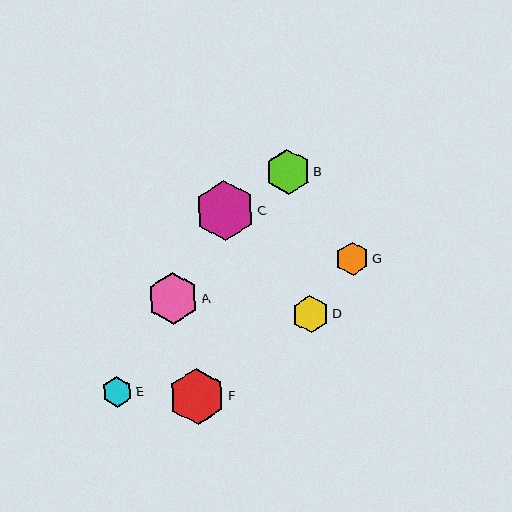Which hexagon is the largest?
Hexagon C is the largest with a size of approximately 60 pixels.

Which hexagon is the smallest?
Hexagon E is the smallest with a size of approximately 30 pixels.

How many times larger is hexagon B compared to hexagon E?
Hexagon B is approximately 1.5 times the size of hexagon E.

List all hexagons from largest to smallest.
From largest to smallest: C, F, A, B, D, G, E.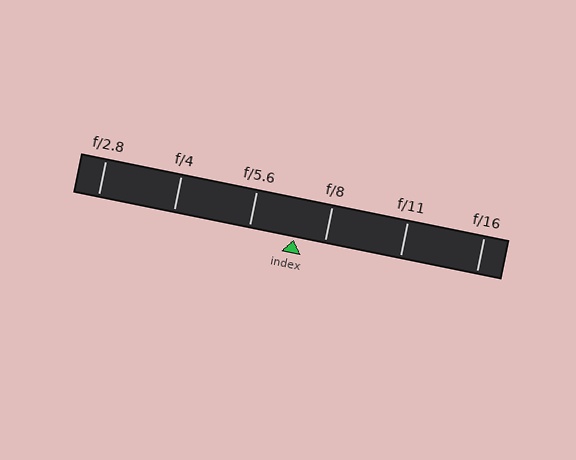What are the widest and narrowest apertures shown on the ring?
The widest aperture shown is f/2.8 and the narrowest is f/16.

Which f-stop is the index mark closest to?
The index mark is closest to f/8.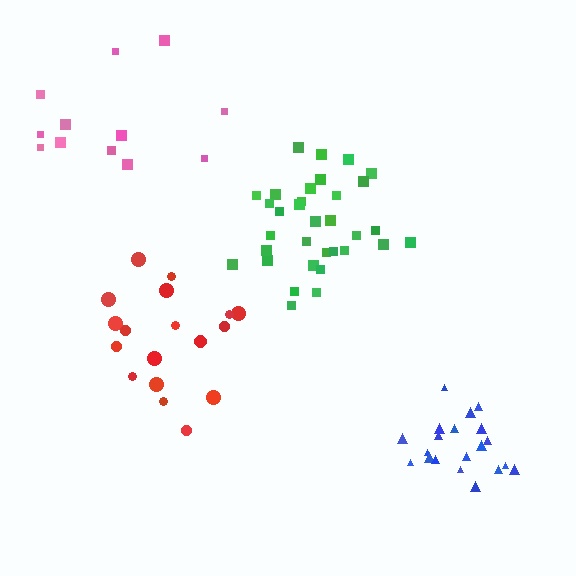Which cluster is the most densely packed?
Blue.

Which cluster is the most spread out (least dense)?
Pink.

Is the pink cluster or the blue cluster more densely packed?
Blue.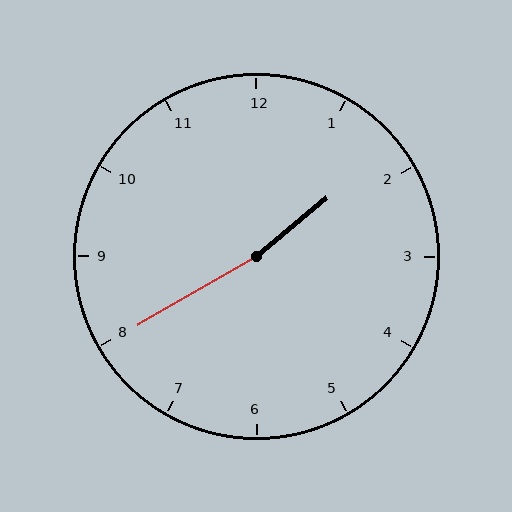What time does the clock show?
1:40.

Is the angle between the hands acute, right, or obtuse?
It is obtuse.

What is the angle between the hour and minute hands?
Approximately 170 degrees.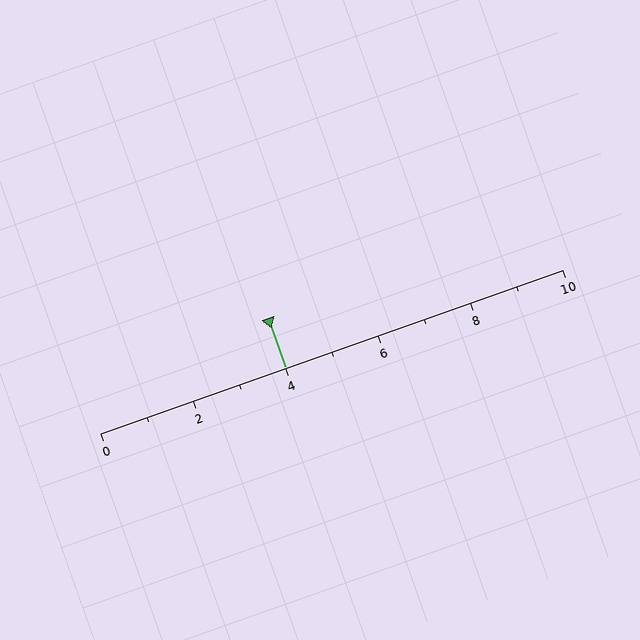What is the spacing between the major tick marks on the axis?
The major ticks are spaced 2 apart.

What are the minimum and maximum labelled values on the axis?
The axis runs from 0 to 10.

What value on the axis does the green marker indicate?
The marker indicates approximately 4.